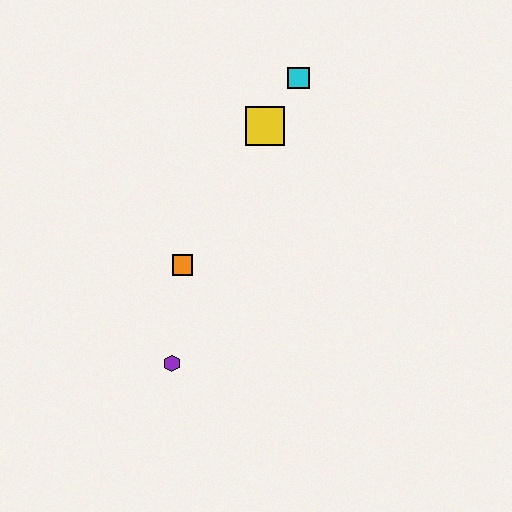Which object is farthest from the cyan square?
The purple hexagon is farthest from the cyan square.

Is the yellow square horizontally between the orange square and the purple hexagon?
No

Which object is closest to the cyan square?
The yellow square is closest to the cyan square.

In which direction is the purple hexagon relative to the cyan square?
The purple hexagon is below the cyan square.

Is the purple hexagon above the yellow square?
No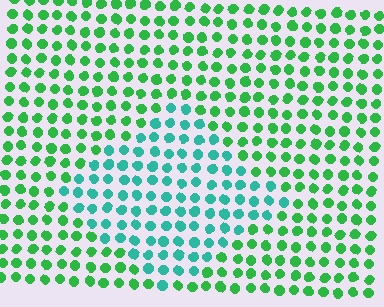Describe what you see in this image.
The image is filled with small green elements in a uniform arrangement. A diamond-shaped region is visible where the elements are tinted to a slightly different hue, forming a subtle color boundary.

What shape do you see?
I see a diamond.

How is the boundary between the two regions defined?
The boundary is defined purely by a slight shift in hue (about 41 degrees). Spacing, size, and orientation are identical on both sides.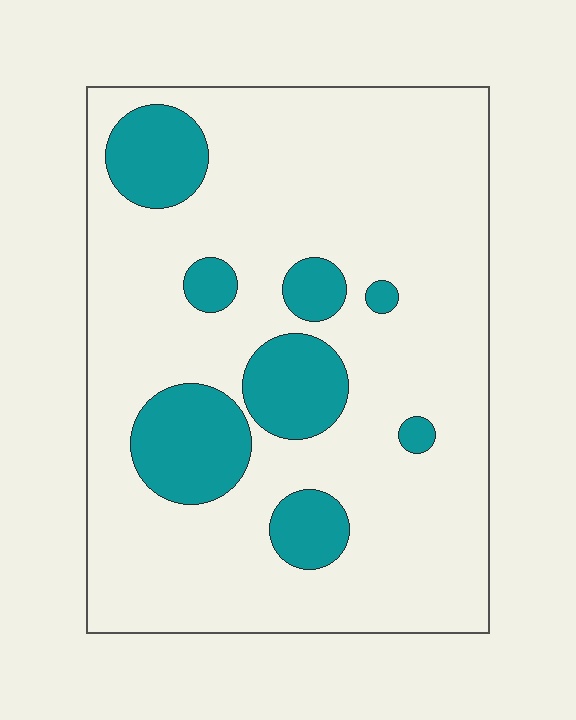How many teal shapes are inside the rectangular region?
8.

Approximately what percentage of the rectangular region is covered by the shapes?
Approximately 20%.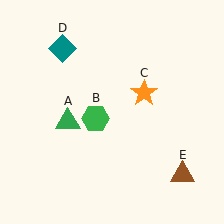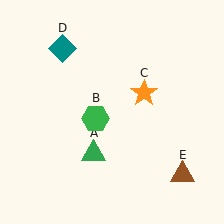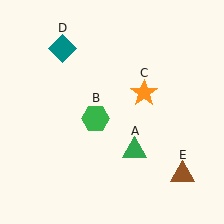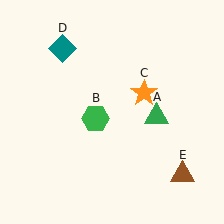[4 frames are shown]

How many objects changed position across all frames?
1 object changed position: green triangle (object A).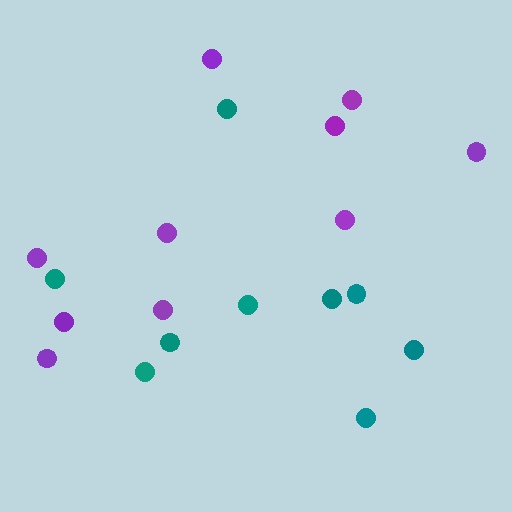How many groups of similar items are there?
There are 2 groups: one group of teal circles (9) and one group of purple circles (10).